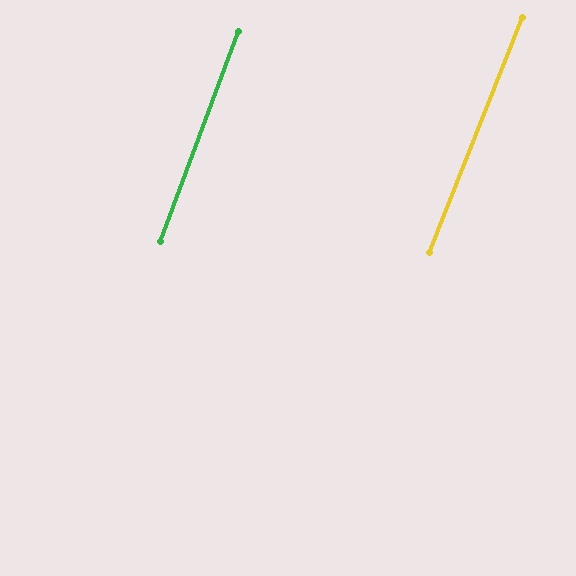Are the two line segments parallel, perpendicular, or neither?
Parallel — their directions differ by only 1.2°.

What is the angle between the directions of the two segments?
Approximately 1 degree.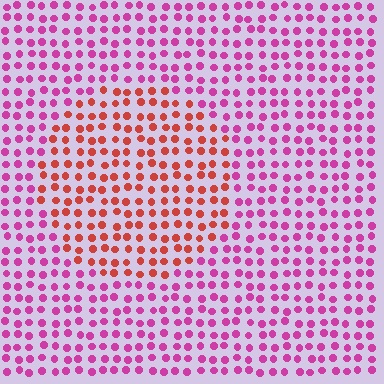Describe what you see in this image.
The image is filled with small magenta elements in a uniform arrangement. A circle-shaped region is visible where the elements are tinted to a slightly different hue, forming a subtle color boundary.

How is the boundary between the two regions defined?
The boundary is defined purely by a slight shift in hue (about 46 degrees). Spacing, size, and orientation are identical on both sides.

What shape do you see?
I see a circle.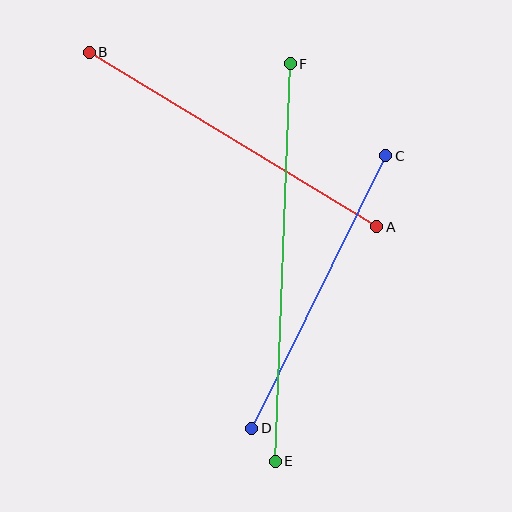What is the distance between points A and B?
The distance is approximately 336 pixels.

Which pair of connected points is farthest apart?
Points E and F are farthest apart.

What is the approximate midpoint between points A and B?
The midpoint is at approximately (233, 139) pixels.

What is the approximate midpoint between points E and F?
The midpoint is at approximately (283, 263) pixels.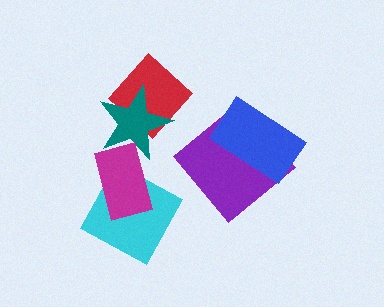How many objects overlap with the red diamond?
1 object overlaps with the red diamond.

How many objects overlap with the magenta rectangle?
2 objects overlap with the magenta rectangle.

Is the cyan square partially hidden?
Yes, it is partially covered by another shape.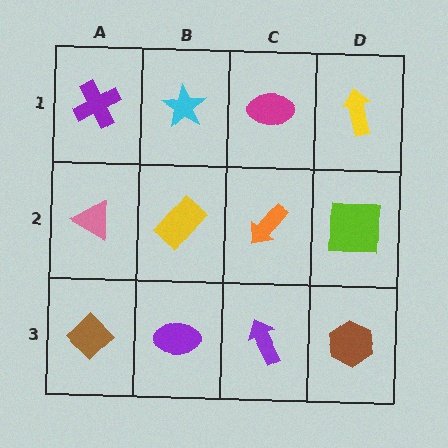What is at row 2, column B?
A yellow rectangle.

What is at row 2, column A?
A pink triangle.